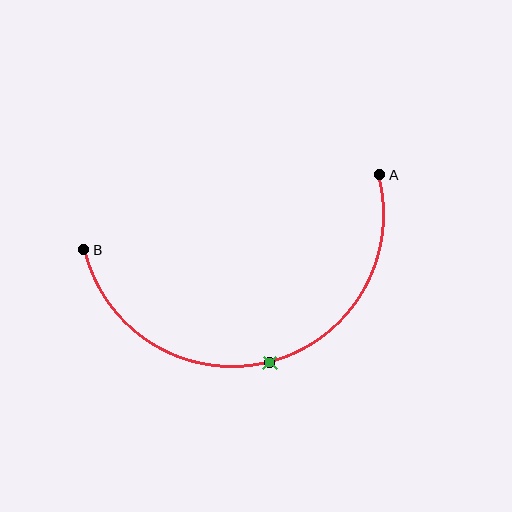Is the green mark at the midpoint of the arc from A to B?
Yes. The green mark lies on the arc at equal arc-length from both A and B — it is the arc midpoint.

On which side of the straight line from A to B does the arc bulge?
The arc bulges below the straight line connecting A and B.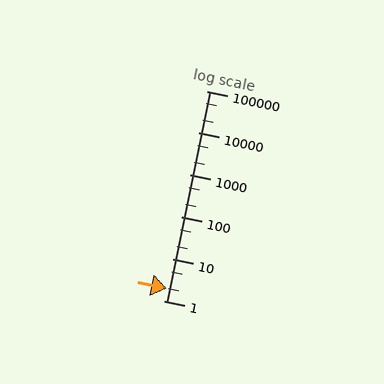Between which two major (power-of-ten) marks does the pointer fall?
The pointer is between 1 and 10.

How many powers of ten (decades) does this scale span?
The scale spans 5 decades, from 1 to 100000.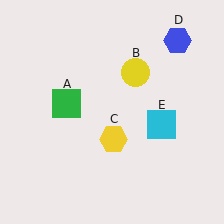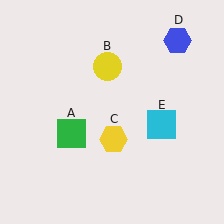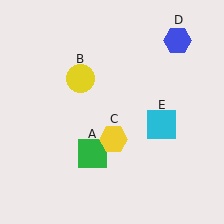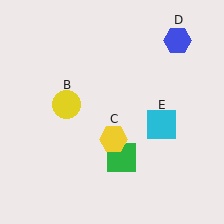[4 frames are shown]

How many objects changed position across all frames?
2 objects changed position: green square (object A), yellow circle (object B).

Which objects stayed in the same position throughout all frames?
Yellow hexagon (object C) and blue hexagon (object D) and cyan square (object E) remained stationary.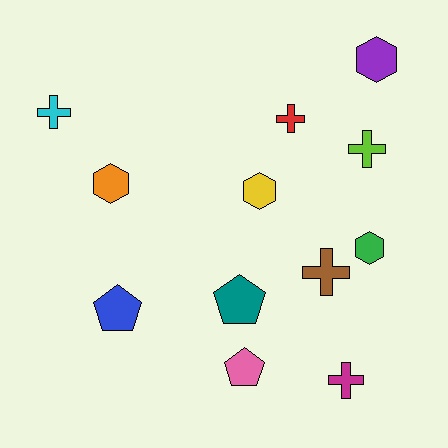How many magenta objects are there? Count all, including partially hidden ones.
There is 1 magenta object.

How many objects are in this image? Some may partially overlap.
There are 12 objects.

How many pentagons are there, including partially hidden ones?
There are 3 pentagons.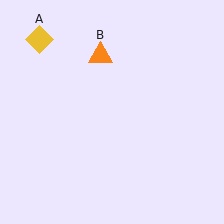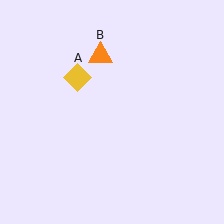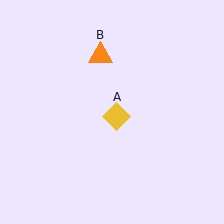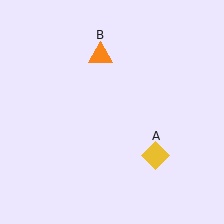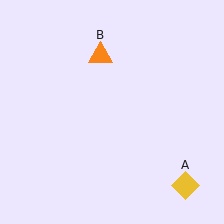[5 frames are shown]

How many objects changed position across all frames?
1 object changed position: yellow diamond (object A).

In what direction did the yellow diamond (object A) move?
The yellow diamond (object A) moved down and to the right.